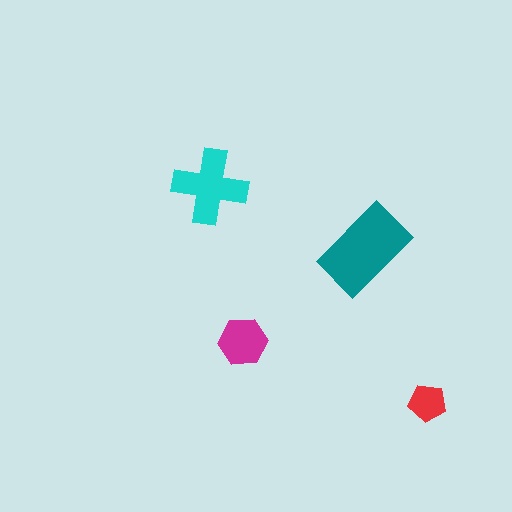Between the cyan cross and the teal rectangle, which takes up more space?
The teal rectangle.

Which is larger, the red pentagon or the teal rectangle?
The teal rectangle.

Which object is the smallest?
The red pentagon.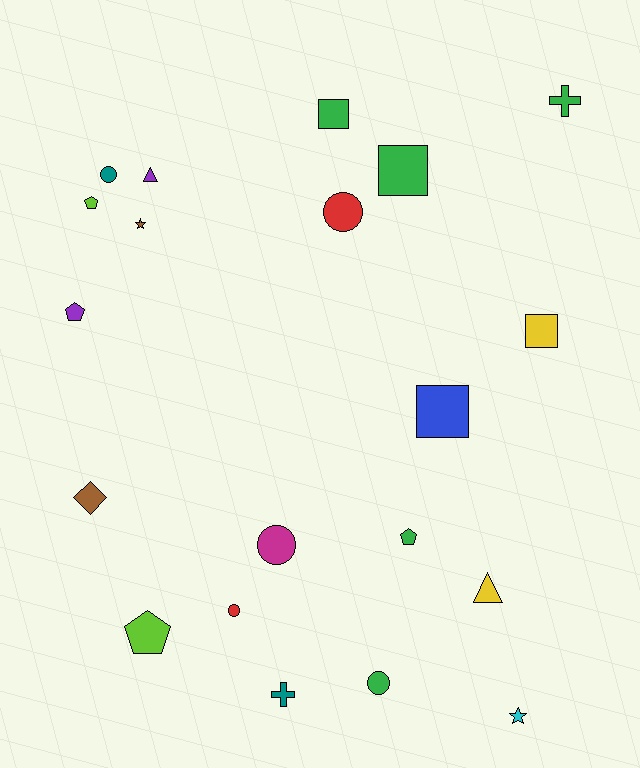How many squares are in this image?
There are 4 squares.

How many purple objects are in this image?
There are 2 purple objects.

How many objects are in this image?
There are 20 objects.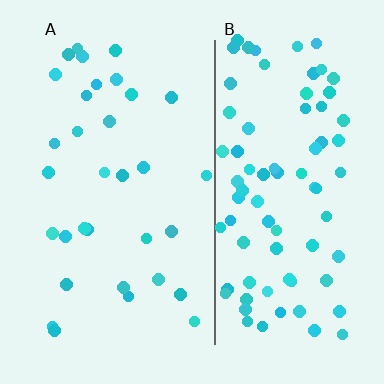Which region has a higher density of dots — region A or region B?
B (the right).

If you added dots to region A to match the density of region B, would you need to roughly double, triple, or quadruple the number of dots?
Approximately triple.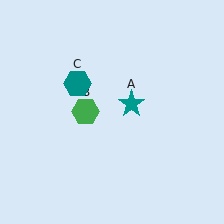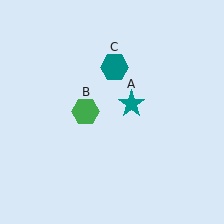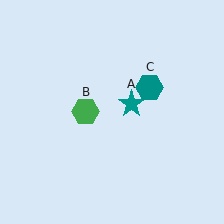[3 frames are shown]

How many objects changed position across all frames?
1 object changed position: teal hexagon (object C).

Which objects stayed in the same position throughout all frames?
Teal star (object A) and green hexagon (object B) remained stationary.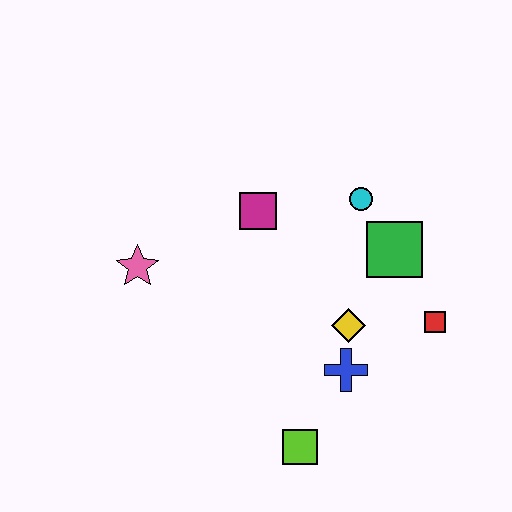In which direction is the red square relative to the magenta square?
The red square is to the right of the magenta square.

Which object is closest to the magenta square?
The cyan circle is closest to the magenta square.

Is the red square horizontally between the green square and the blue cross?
No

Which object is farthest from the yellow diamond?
The pink star is farthest from the yellow diamond.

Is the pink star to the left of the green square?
Yes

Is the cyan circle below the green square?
No